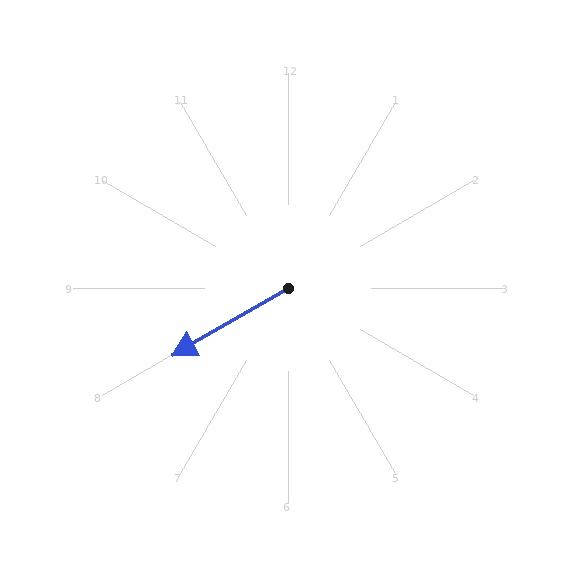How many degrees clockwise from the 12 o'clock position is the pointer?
Approximately 240 degrees.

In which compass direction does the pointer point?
Southwest.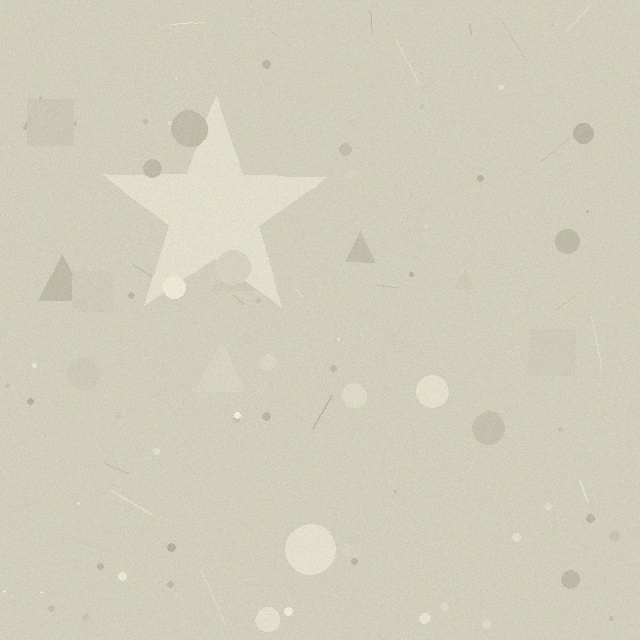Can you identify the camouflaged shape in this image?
The camouflaged shape is a star.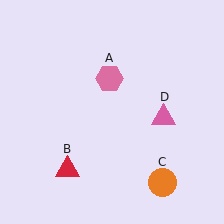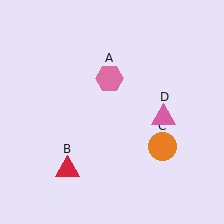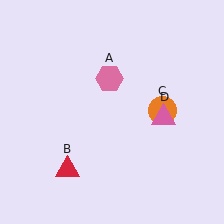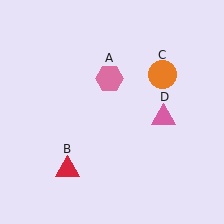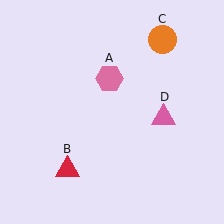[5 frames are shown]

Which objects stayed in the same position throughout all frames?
Pink hexagon (object A) and red triangle (object B) and pink triangle (object D) remained stationary.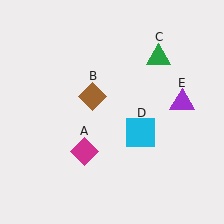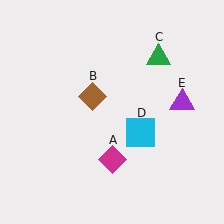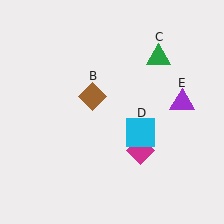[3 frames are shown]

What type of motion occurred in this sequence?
The magenta diamond (object A) rotated counterclockwise around the center of the scene.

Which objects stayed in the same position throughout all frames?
Brown diamond (object B) and green triangle (object C) and cyan square (object D) and purple triangle (object E) remained stationary.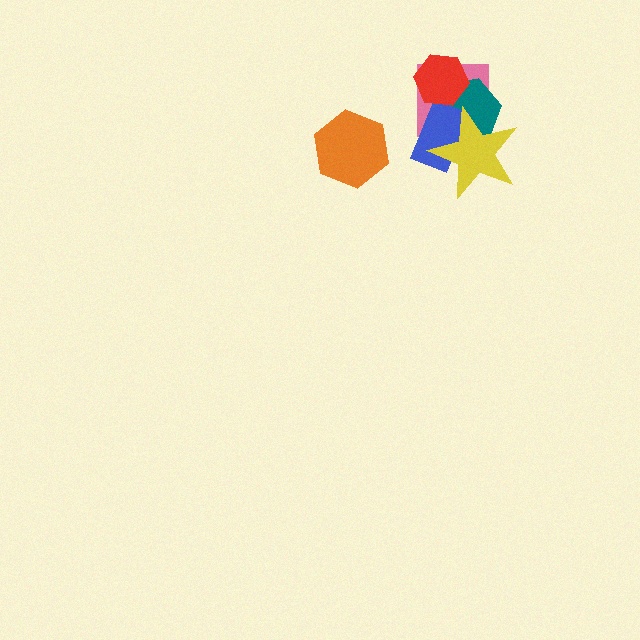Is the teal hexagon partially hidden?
Yes, it is partially covered by another shape.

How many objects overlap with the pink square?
4 objects overlap with the pink square.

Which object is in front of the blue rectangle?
The yellow star is in front of the blue rectangle.